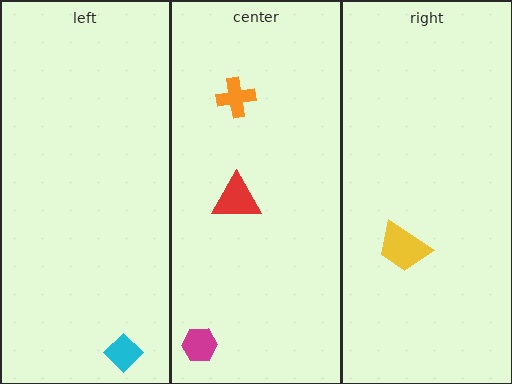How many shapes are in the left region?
1.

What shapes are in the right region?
The yellow trapezoid.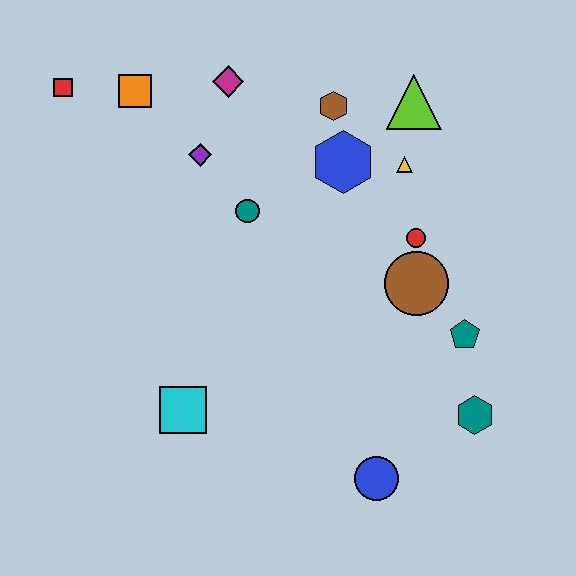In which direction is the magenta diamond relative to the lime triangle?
The magenta diamond is to the left of the lime triangle.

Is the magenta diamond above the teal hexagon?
Yes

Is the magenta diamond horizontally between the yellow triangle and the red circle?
No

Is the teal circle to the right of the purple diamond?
Yes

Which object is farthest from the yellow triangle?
The red square is farthest from the yellow triangle.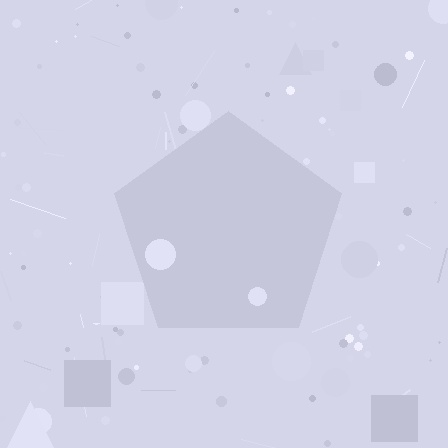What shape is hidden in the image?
A pentagon is hidden in the image.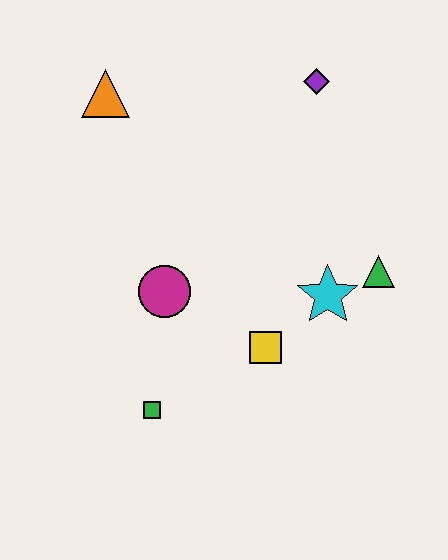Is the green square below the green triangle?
Yes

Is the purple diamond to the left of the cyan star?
Yes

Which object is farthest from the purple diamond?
The green square is farthest from the purple diamond.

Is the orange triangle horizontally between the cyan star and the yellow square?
No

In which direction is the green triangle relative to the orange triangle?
The green triangle is to the right of the orange triangle.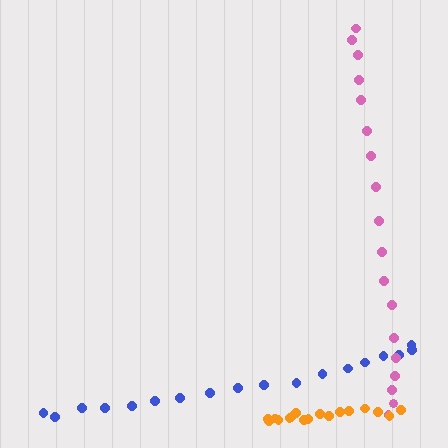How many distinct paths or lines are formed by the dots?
There are 3 distinct paths.